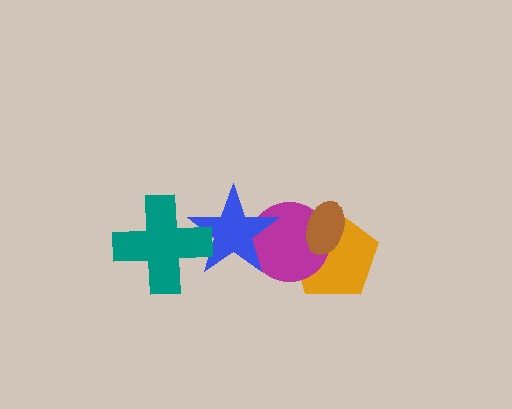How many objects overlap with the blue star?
2 objects overlap with the blue star.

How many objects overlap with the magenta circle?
3 objects overlap with the magenta circle.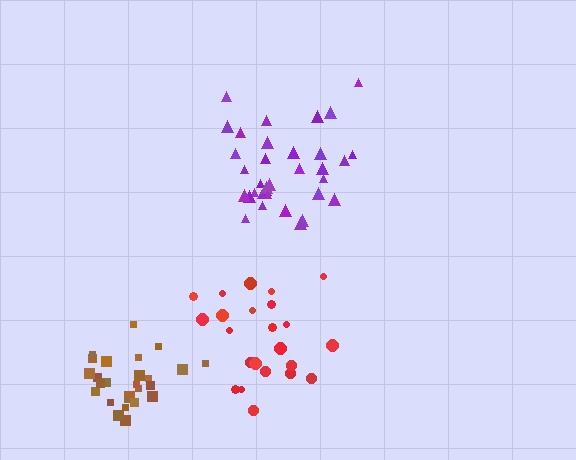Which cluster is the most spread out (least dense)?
Red.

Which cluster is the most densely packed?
Brown.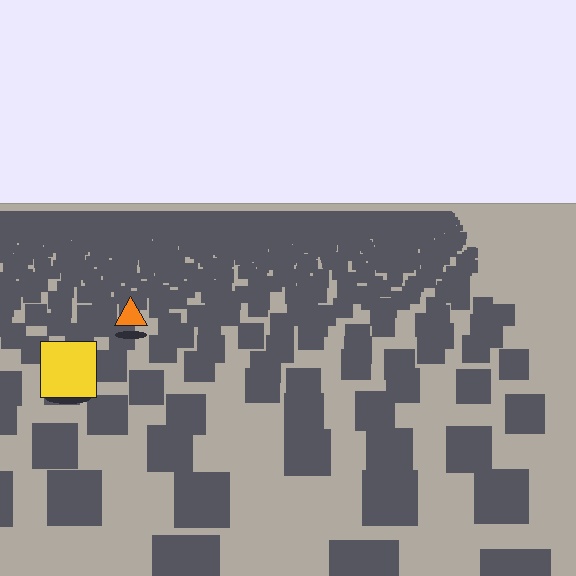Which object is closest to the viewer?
The yellow square is closest. The texture marks near it are larger and more spread out.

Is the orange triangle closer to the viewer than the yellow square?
No. The yellow square is closer — you can tell from the texture gradient: the ground texture is coarser near it.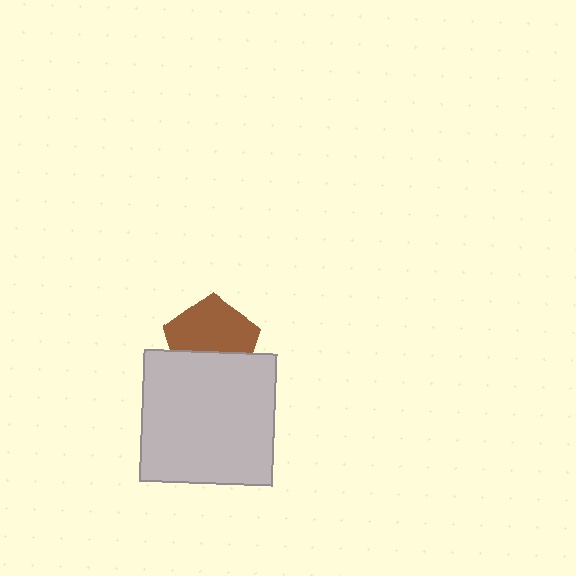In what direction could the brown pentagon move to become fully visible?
The brown pentagon could move up. That would shift it out from behind the light gray square entirely.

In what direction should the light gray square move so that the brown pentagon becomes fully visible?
The light gray square should move down. That is the shortest direction to clear the overlap and leave the brown pentagon fully visible.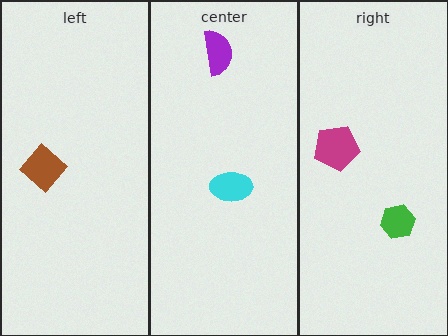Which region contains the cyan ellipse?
The center region.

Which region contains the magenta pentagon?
The right region.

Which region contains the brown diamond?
The left region.